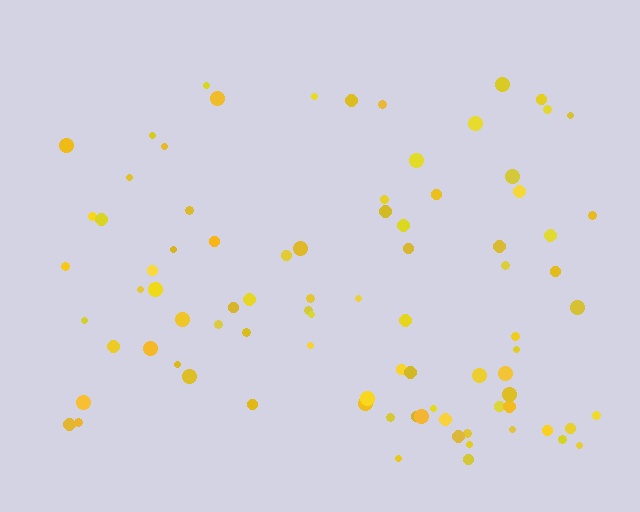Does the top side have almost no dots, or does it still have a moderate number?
Still a moderate number, just noticeably fewer than the bottom.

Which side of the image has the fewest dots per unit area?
The top.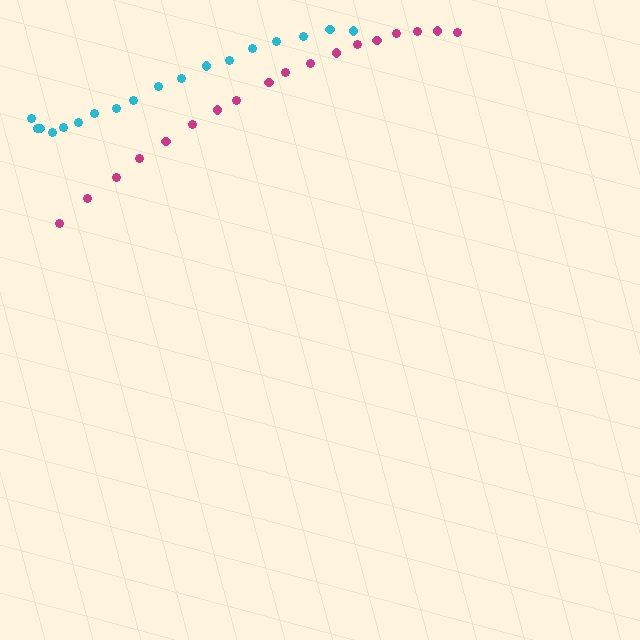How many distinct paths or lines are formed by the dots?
There are 2 distinct paths.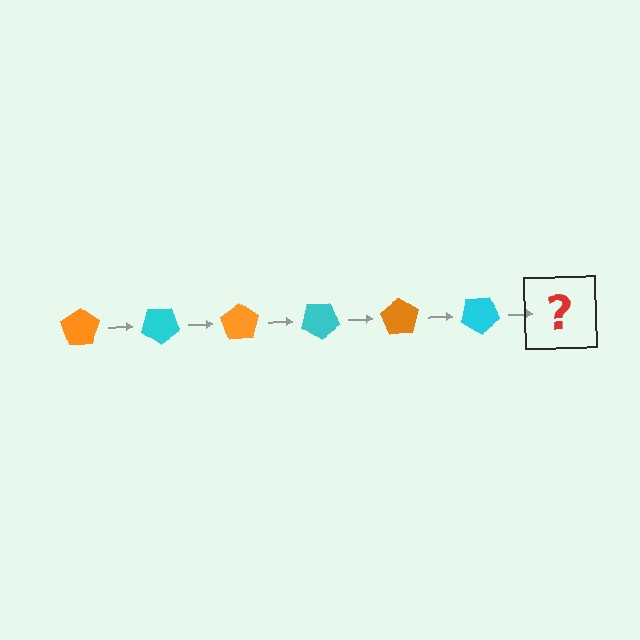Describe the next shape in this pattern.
It should be an orange pentagon, rotated 210 degrees from the start.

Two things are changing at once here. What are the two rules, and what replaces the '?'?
The two rules are that it rotates 35 degrees each step and the color cycles through orange and cyan. The '?' should be an orange pentagon, rotated 210 degrees from the start.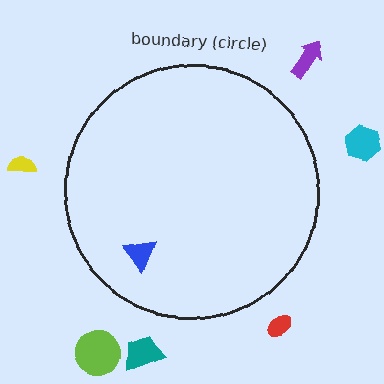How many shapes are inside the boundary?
1 inside, 6 outside.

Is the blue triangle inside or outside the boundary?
Inside.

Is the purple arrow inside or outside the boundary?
Outside.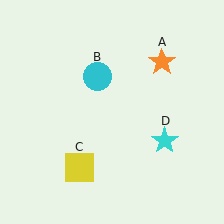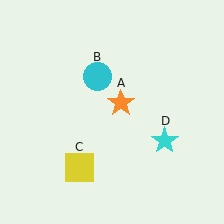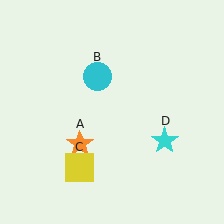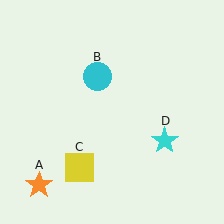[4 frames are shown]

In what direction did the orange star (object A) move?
The orange star (object A) moved down and to the left.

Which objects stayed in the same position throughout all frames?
Cyan circle (object B) and yellow square (object C) and cyan star (object D) remained stationary.